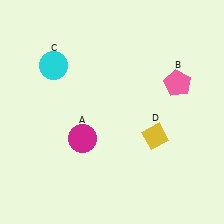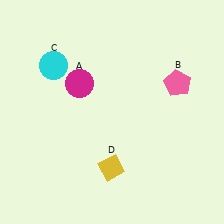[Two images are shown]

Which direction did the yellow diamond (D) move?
The yellow diamond (D) moved left.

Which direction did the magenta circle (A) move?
The magenta circle (A) moved up.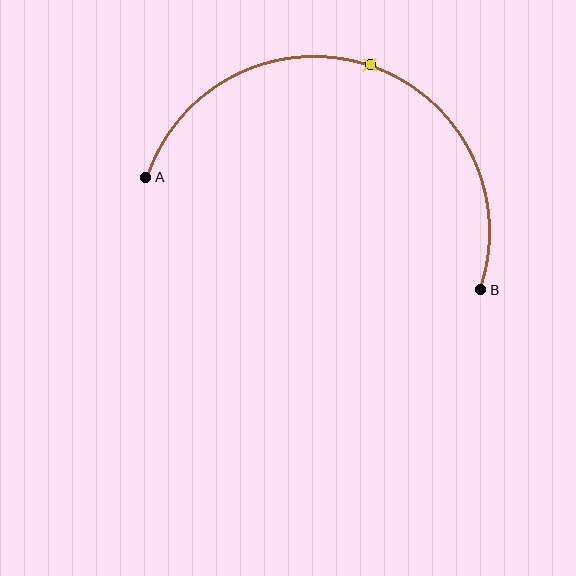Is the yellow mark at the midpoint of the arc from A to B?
Yes. The yellow mark lies on the arc at equal arc-length from both A and B — it is the arc midpoint.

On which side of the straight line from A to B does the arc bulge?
The arc bulges above the straight line connecting A and B.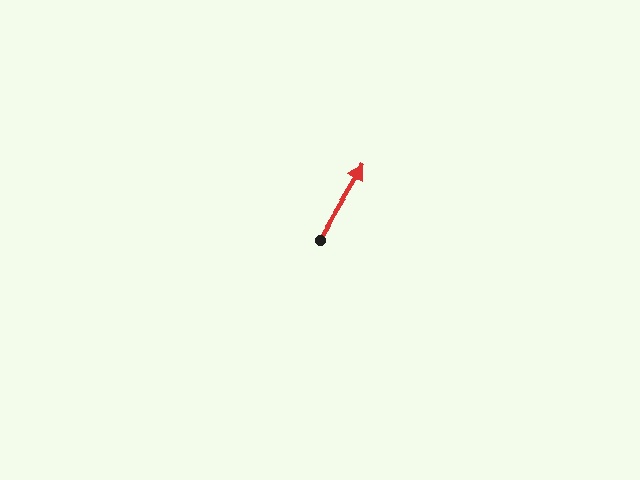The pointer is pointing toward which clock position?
Roughly 1 o'clock.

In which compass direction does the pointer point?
Northeast.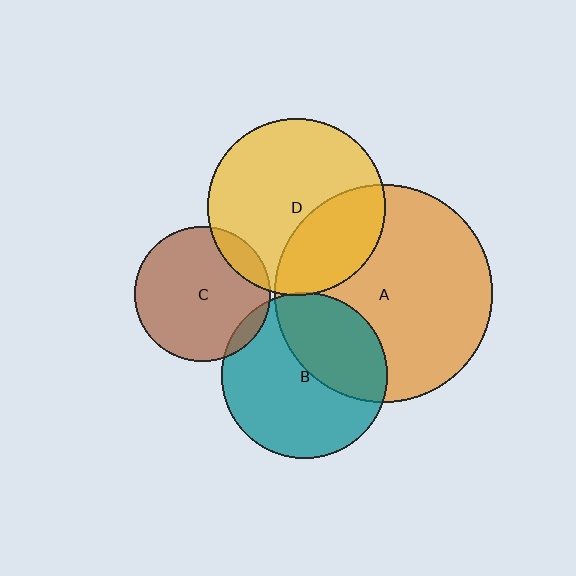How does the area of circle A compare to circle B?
Approximately 1.7 times.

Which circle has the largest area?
Circle A (orange).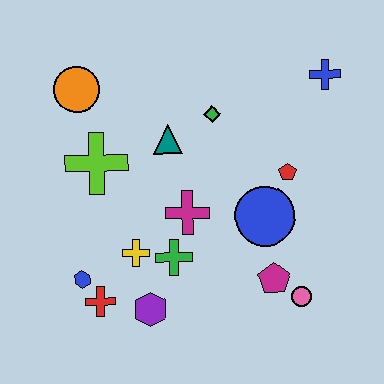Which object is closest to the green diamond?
The teal triangle is closest to the green diamond.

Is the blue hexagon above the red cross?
Yes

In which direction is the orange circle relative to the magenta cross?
The orange circle is above the magenta cross.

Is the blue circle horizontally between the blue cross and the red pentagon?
No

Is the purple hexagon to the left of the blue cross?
Yes